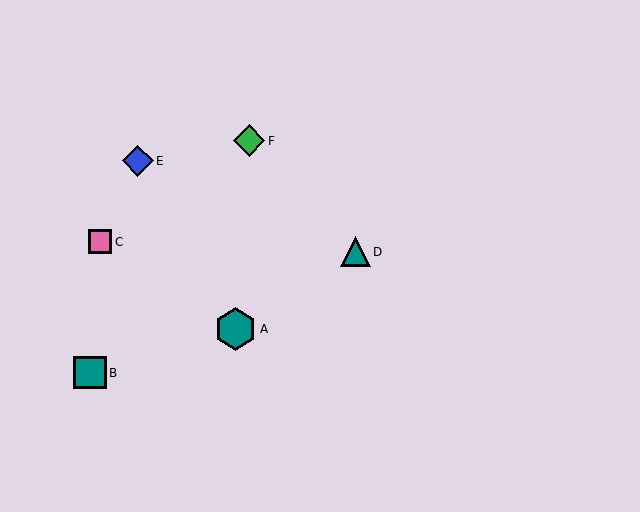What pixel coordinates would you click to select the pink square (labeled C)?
Click at (100, 242) to select the pink square C.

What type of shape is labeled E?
Shape E is a blue diamond.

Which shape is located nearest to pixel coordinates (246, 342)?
The teal hexagon (labeled A) at (236, 329) is nearest to that location.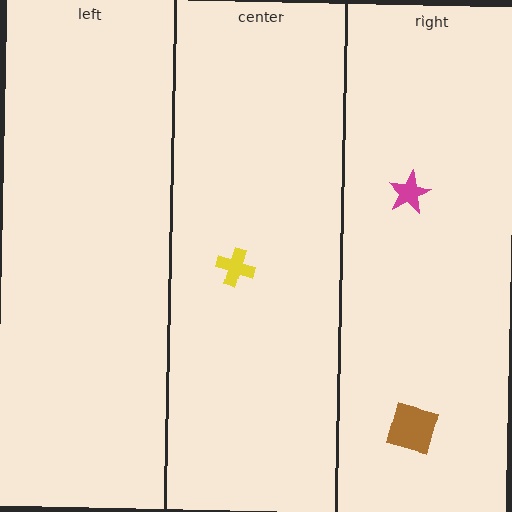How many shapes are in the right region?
2.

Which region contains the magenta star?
The right region.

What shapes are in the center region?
The yellow cross.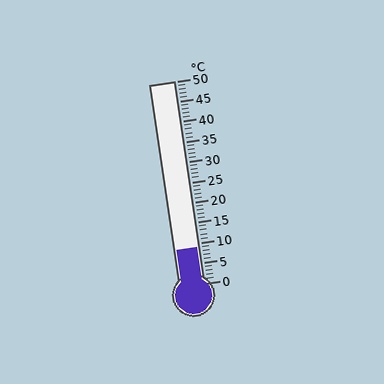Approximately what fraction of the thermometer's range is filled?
The thermometer is filled to approximately 20% of its range.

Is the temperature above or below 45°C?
The temperature is below 45°C.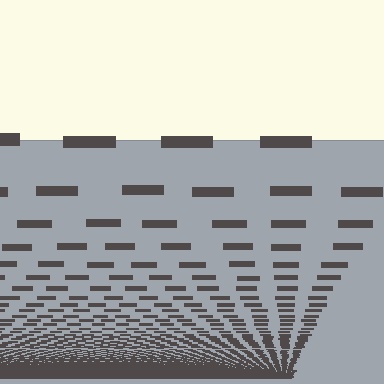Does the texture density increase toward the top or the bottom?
Density increases toward the bottom.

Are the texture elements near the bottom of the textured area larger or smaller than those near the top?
Smaller. The gradient is inverted — elements near the bottom are smaller and denser.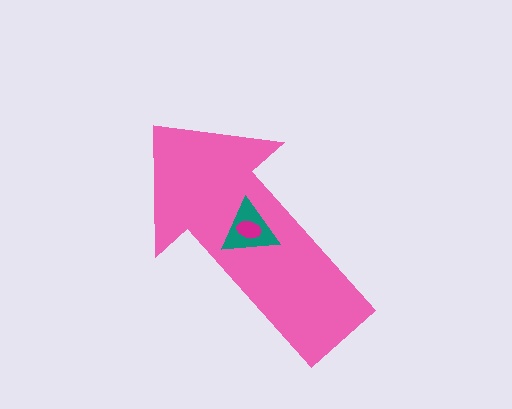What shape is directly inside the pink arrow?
The teal triangle.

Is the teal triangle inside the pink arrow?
Yes.